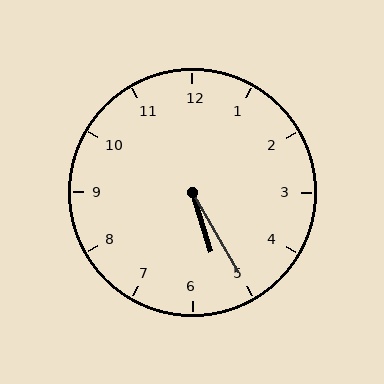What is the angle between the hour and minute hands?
Approximately 12 degrees.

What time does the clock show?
5:25.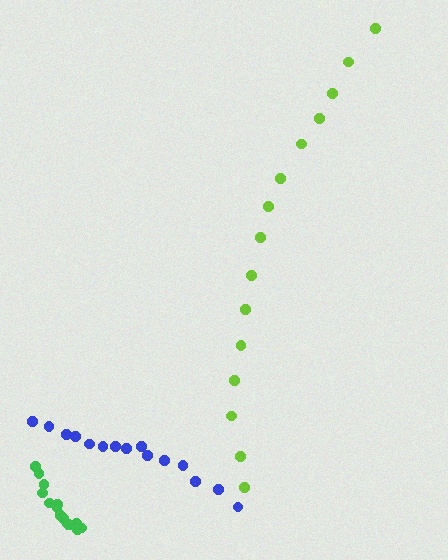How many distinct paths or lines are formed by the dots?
There are 3 distinct paths.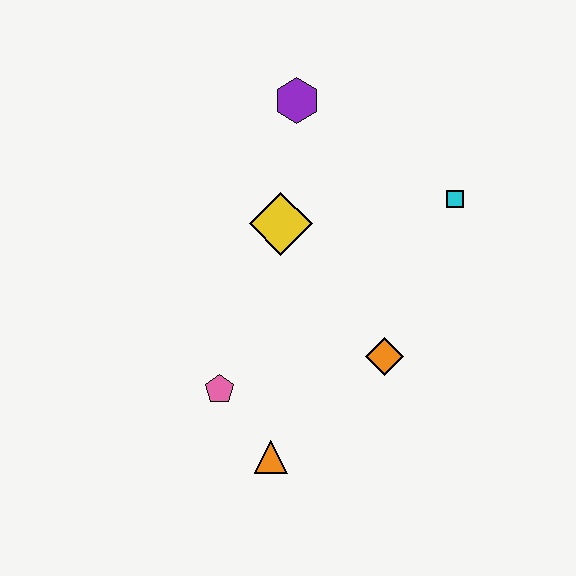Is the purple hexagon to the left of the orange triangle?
No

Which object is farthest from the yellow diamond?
The orange triangle is farthest from the yellow diamond.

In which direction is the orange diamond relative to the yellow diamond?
The orange diamond is below the yellow diamond.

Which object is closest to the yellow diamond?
The purple hexagon is closest to the yellow diamond.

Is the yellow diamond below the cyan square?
Yes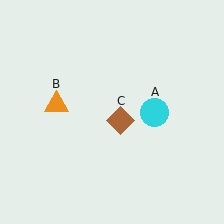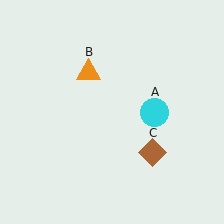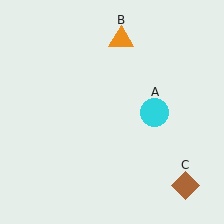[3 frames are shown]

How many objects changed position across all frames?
2 objects changed position: orange triangle (object B), brown diamond (object C).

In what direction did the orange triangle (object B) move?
The orange triangle (object B) moved up and to the right.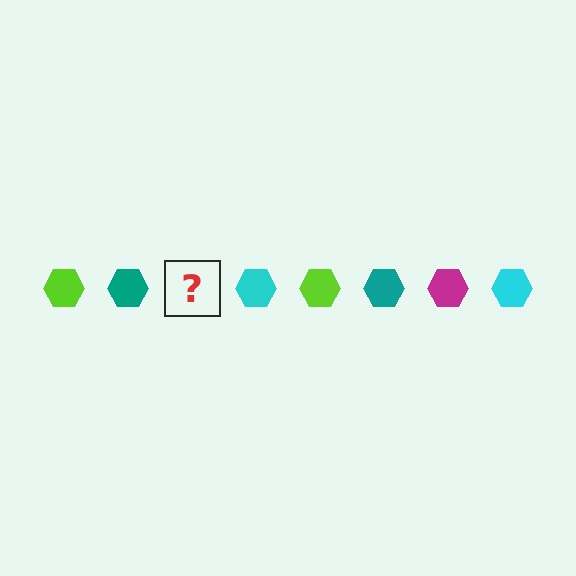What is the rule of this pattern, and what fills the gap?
The rule is that the pattern cycles through lime, teal, magenta, cyan hexagons. The gap should be filled with a magenta hexagon.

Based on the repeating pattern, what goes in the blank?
The blank should be a magenta hexagon.